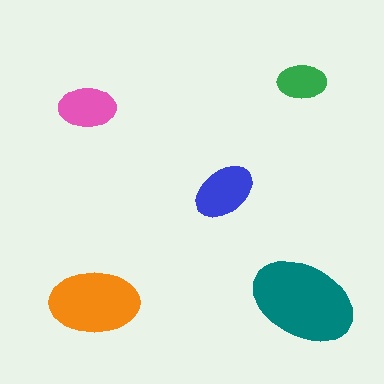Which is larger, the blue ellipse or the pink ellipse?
The blue one.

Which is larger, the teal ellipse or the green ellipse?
The teal one.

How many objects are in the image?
There are 5 objects in the image.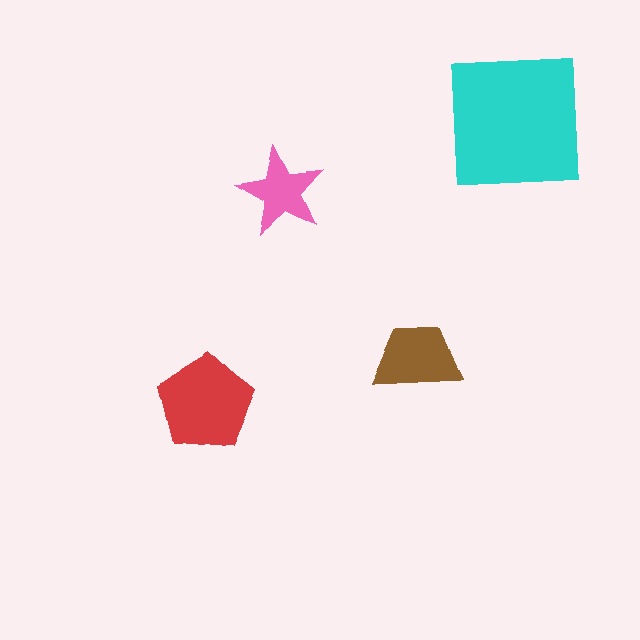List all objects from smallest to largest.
The pink star, the brown trapezoid, the red pentagon, the cyan square.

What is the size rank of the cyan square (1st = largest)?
1st.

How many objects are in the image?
There are 4 objects in the image.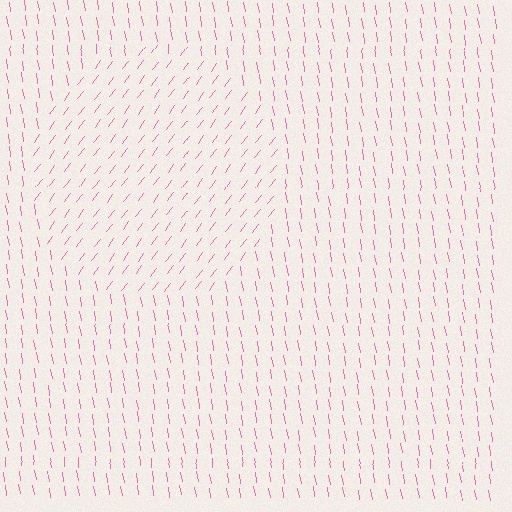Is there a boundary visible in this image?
Yes, there is a texture boundary formed by a change in line orientation.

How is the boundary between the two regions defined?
The boundary is defined purely by a change in line orientation (approximately 45 degrees difference). All lines are the same color and thickness.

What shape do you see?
I see a circle.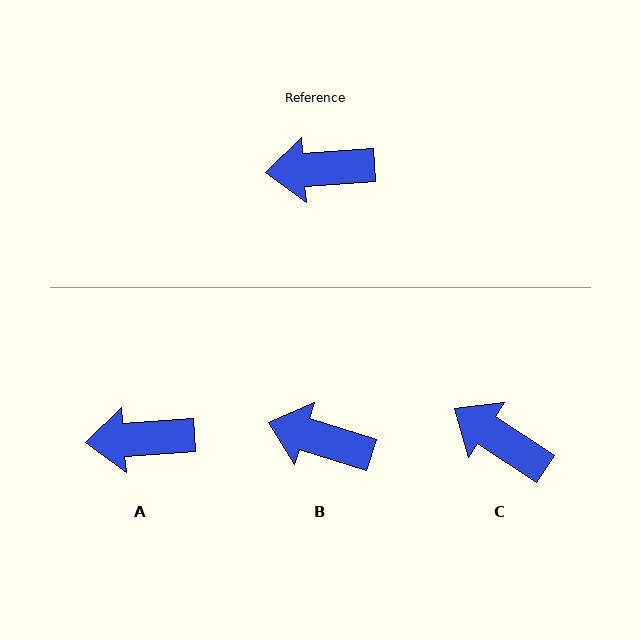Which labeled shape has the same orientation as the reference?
A.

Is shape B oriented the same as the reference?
No, it is off by about 22 degrees.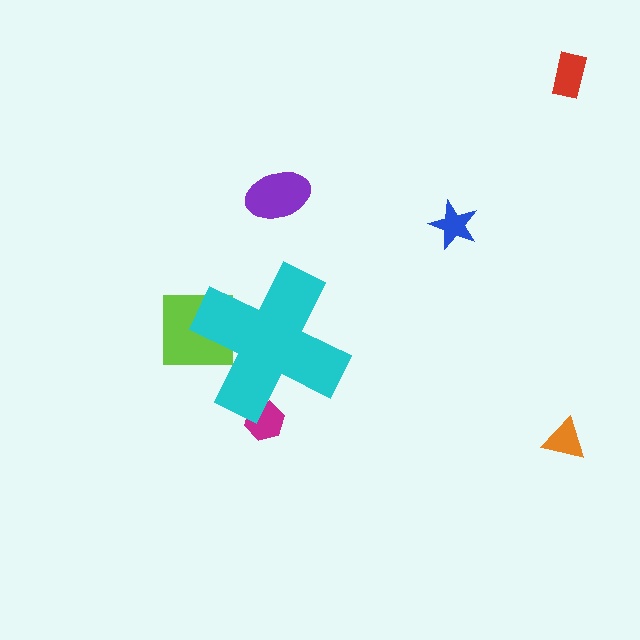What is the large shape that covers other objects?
A cyan cross.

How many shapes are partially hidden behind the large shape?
2 shapes are partially hidden.